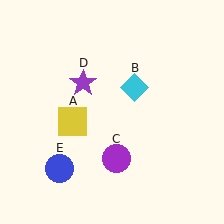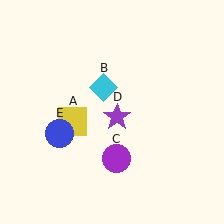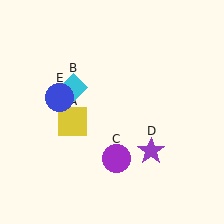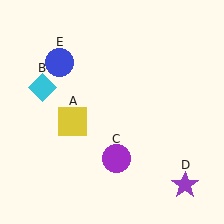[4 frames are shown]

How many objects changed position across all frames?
3 objects changed position: cyan diamond (object B), purple star (object D), blue circle (object E).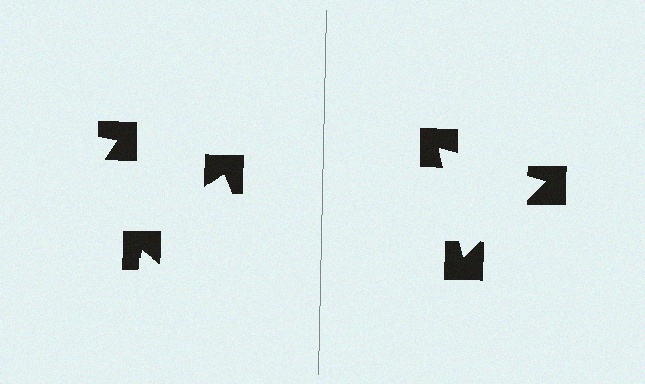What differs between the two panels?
The notched squares are positioned identically on both sides; only the wedge orientations differ. On the right they align to a triangle; on the left they are misaligned.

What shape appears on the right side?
An illusory triangle.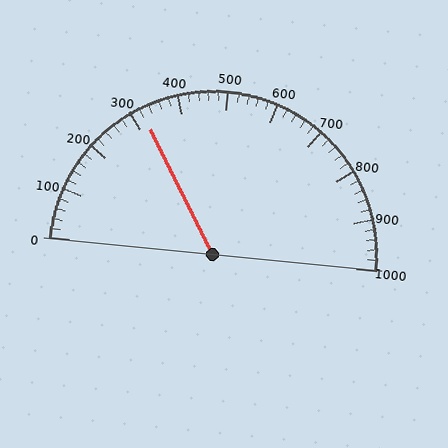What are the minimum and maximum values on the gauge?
The gauge ranges from 0 to 1000.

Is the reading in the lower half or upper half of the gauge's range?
The reading is in the lower half of the range (0 to 1000).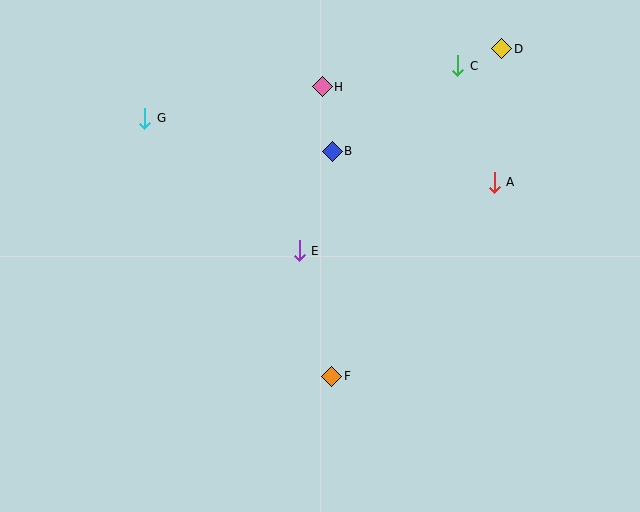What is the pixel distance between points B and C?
The distance between B and C is 152 pixels.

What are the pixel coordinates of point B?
Point B is at (332, 151).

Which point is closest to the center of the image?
Point E at (299, 251) is closest to the center.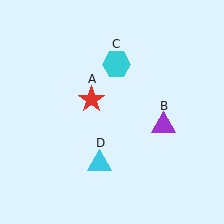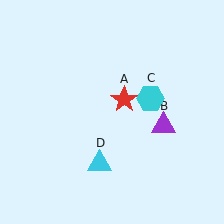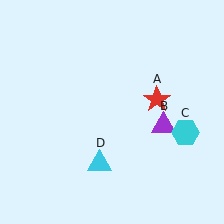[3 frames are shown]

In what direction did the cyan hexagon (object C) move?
The cyan hexagon (object C) moved down and to the right.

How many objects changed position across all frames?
2 objects changed position: red star (object A), cyan hexagon (object C).